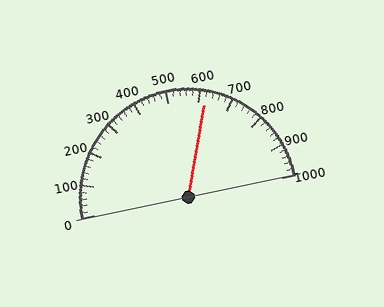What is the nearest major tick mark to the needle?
The nearest major tick mark is 600.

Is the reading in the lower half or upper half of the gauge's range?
The reading is in the upper half of the range (0 to 1000).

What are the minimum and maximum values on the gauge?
The gauge ranges from 0 to 1000.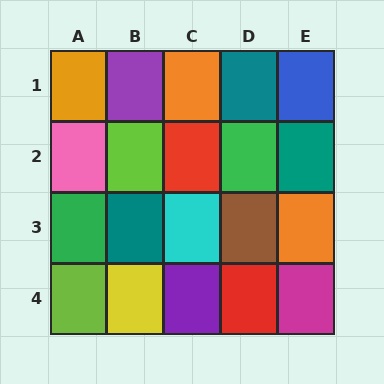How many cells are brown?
1 cell is brown.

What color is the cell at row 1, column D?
Teal.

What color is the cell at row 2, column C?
Red.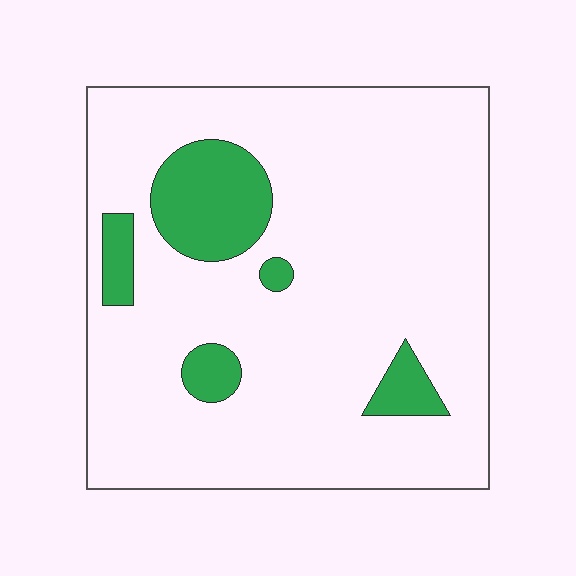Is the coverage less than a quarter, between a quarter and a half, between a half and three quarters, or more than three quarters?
Less than a quarter.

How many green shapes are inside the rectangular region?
5.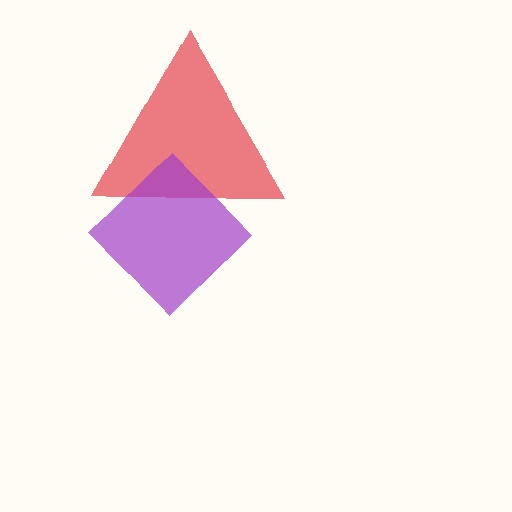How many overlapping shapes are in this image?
There are 2 overlapping shapes in the image.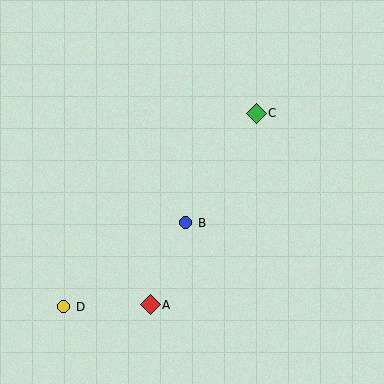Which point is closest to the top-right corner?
Point C is closest to the top-right corner.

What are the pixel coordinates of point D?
Point D is at (64, 307).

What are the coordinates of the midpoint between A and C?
The midpoint between A and C is at (203, 209).